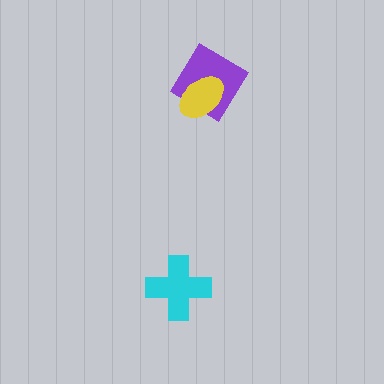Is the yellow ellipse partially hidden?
No, no other shape covers it.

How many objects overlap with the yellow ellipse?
1 object overlaps with the yellow ellipse.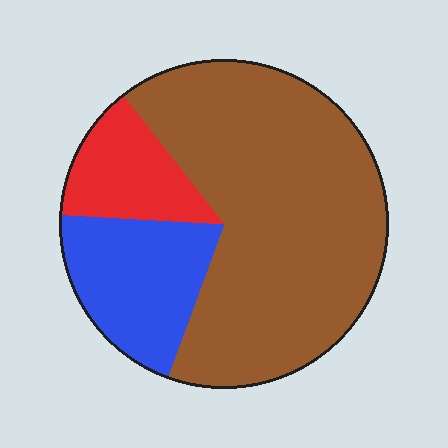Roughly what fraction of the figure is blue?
Blue covers about 20% of the figure.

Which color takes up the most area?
Brown, at roughly 65%.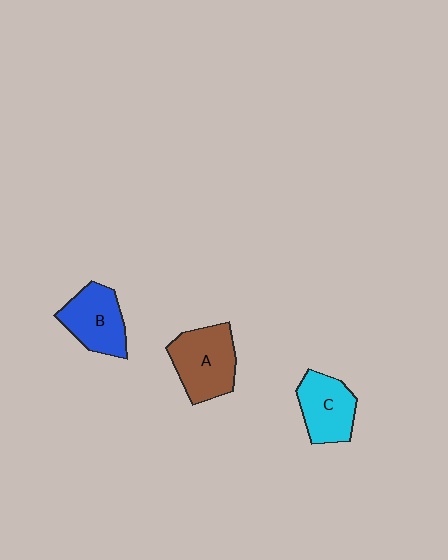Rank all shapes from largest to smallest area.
From largest to smallest: A (brown), B (blue), C (cyan).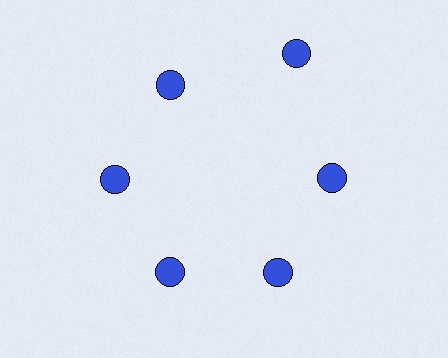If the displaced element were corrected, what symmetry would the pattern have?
It would have 6-fold rotational symmetry — the pattern would map onto itself every 60 degrees.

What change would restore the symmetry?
The symmetry would be restored by moving it inward, back onto the ring so that all 6 circles sit at equal angles and equal distance from the center.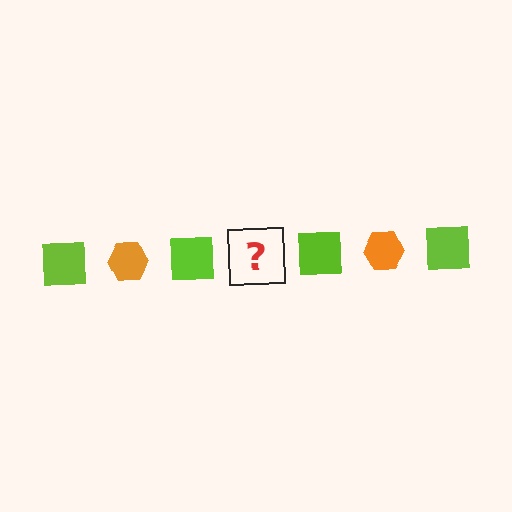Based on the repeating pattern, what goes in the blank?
The blank should be an orange hexagon.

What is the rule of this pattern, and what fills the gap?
The rule is that the pattern alternates between lime square and orange hexagon. The gap should be filled with an orange hexagon.